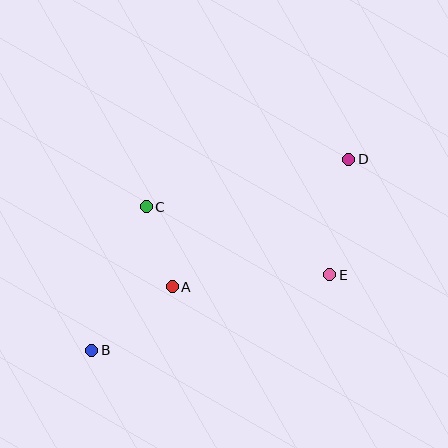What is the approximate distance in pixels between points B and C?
The distance between B and C is approximately 154 pixels.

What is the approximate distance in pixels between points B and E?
The distance between B and E is approximately 250 pixels.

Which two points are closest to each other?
Points A and C are closest to each other.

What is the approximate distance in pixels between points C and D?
The distance between C and D is approximately 208 pixels.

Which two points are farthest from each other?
Points B and D are farthest from each other.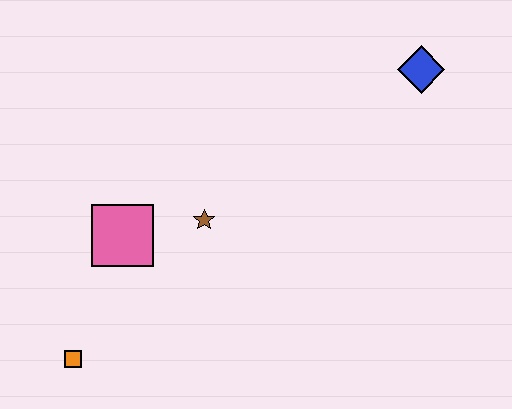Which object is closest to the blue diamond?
The brown star is closest to the blue diamond.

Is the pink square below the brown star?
Yes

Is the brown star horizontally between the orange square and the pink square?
No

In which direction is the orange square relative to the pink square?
The orange square is below the pink square.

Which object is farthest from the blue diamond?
The orange square is farthest from the blue diamond.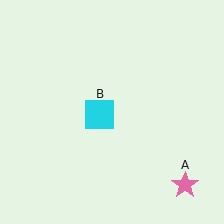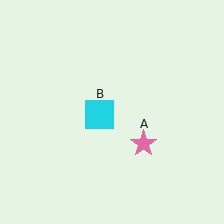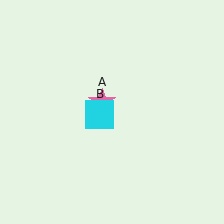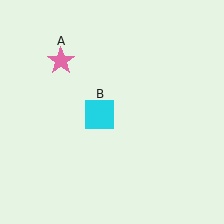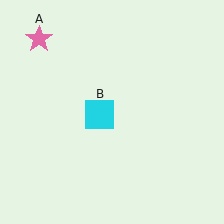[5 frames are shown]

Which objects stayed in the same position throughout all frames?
Cyan square (object B) remained stationary.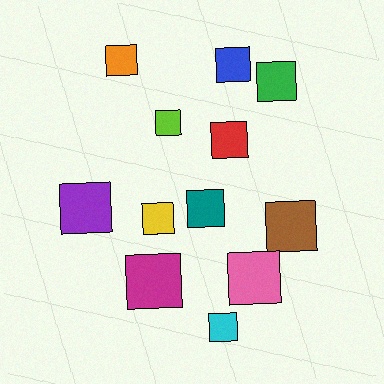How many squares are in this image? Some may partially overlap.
There are 12 squares.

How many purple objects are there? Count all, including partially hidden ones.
There is 1 purple object.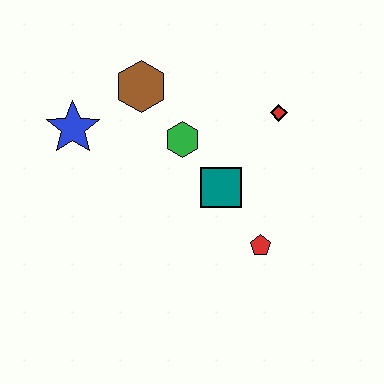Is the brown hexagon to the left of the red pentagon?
Yes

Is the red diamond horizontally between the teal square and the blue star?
No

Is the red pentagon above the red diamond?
No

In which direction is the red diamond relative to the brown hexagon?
The red diamond is to the right of the brown hexagon.